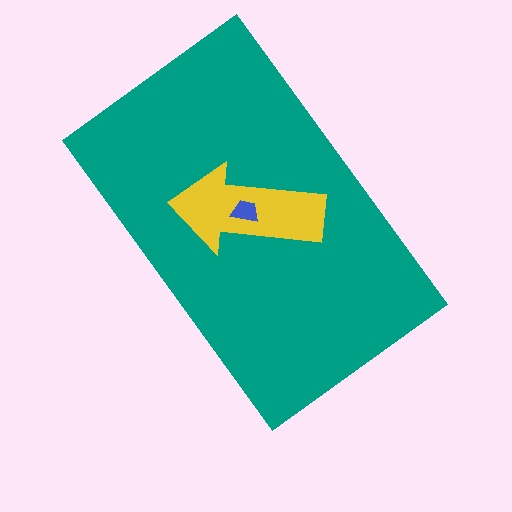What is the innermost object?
The blue trapezoid.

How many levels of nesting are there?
3.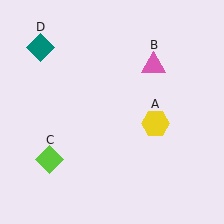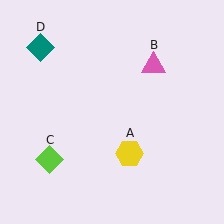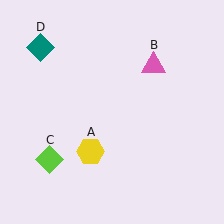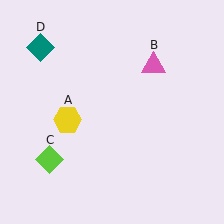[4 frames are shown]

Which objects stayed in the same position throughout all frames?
Pink triangle (object B) and lime diamond (object C) and teal diamond (object D) remained stationary.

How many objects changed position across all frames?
1 object changed position: yellow hexagon (object A).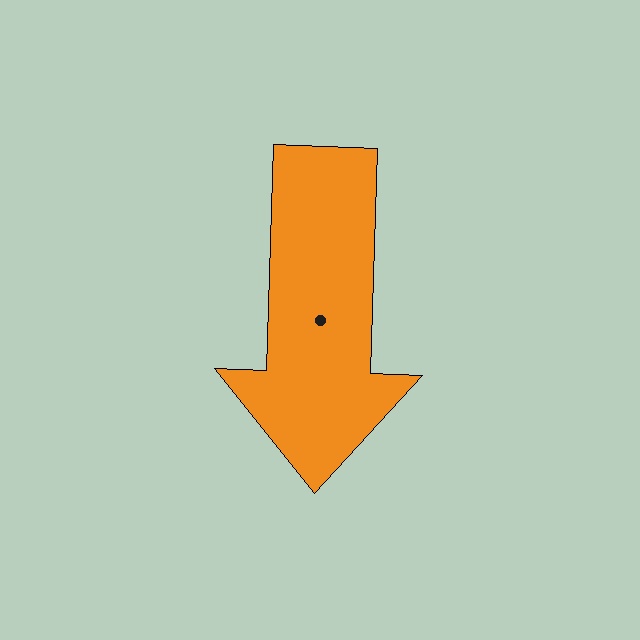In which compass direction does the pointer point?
South.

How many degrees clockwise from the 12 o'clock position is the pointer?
Approximately 182 degrees.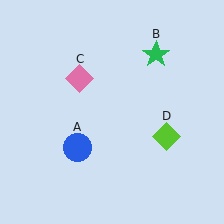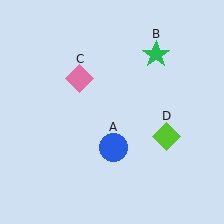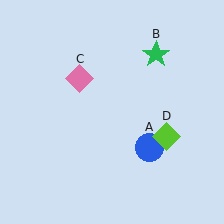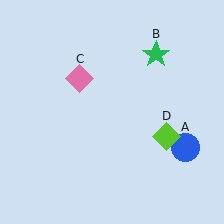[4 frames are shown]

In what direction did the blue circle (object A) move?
The blue circle (object A) moved right.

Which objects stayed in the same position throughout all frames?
Green star (object B) and pink diamond (object C) and lime diamond (object D) remained stationary.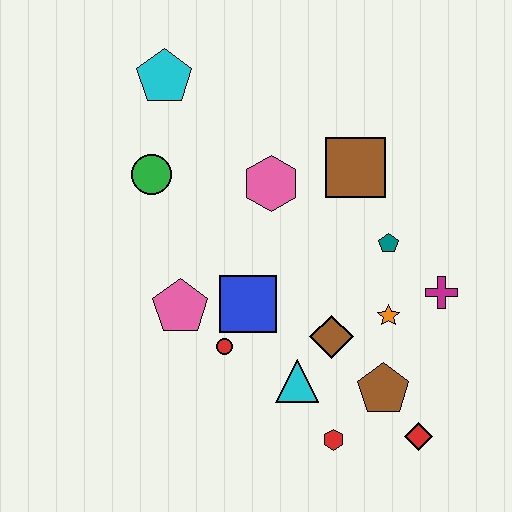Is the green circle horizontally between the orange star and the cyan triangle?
No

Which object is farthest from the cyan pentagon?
The red diamond is farthest from the cyan pentagon.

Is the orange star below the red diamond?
No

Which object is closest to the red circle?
The blue square is closest to the red circle.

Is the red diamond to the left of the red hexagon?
No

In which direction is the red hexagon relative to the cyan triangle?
The red hexagon is below the cyan triangle.